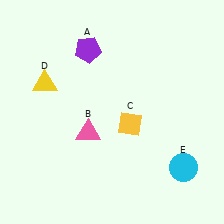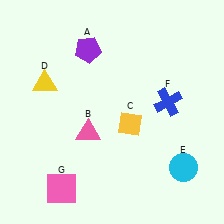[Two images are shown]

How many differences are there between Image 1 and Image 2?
There are 2 differences between the two images.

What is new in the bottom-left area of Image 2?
A pink square (G) was added in the bottom-left area of Image 2.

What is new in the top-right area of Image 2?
A blue cross (F) was added in the top-right area of Image 2.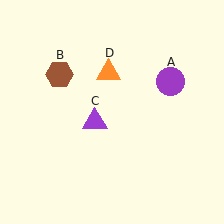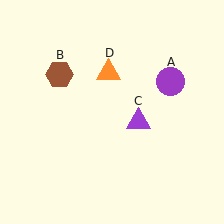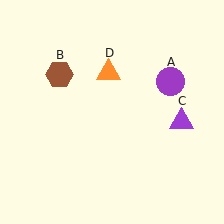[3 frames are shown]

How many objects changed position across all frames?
1 object changed position: purple triangle (object C).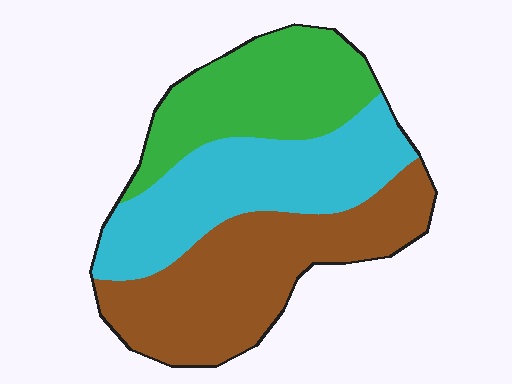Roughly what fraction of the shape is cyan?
Cyan covers around 35% of the shape.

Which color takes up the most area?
Brown, at roughly 40%.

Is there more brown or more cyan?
Brown.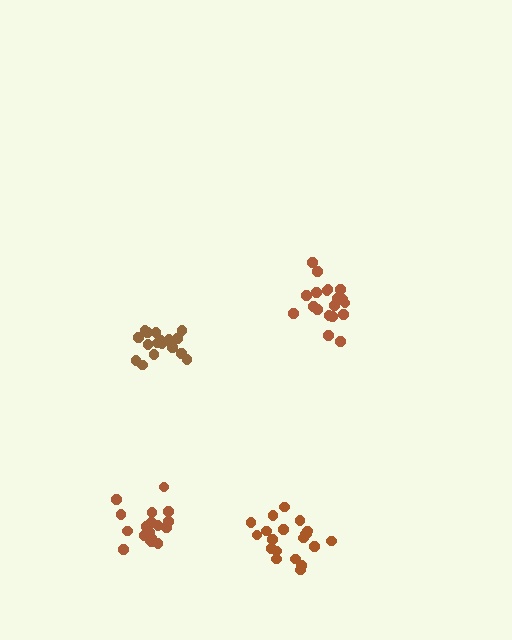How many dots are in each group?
Group 1: 18 dots, Group 2: 19 dots, Group 3: 20 dots, Group 4: 17 dots (74 total).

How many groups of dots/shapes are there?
There are 4 groups.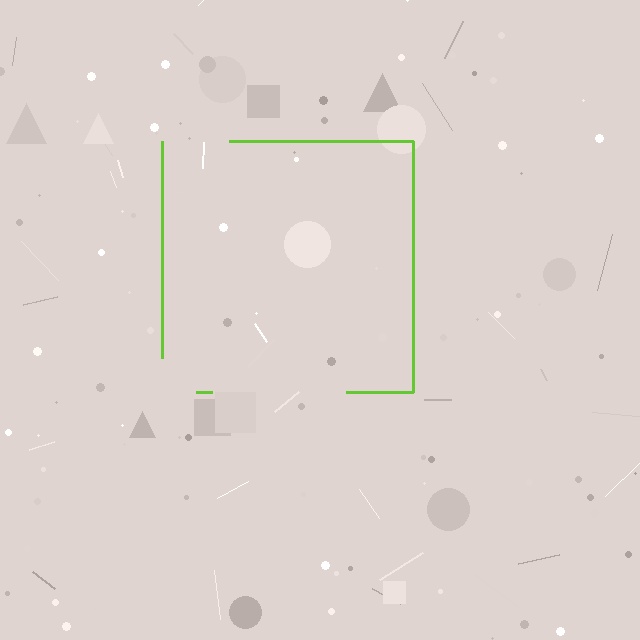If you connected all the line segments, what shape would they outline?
They would outline a square.